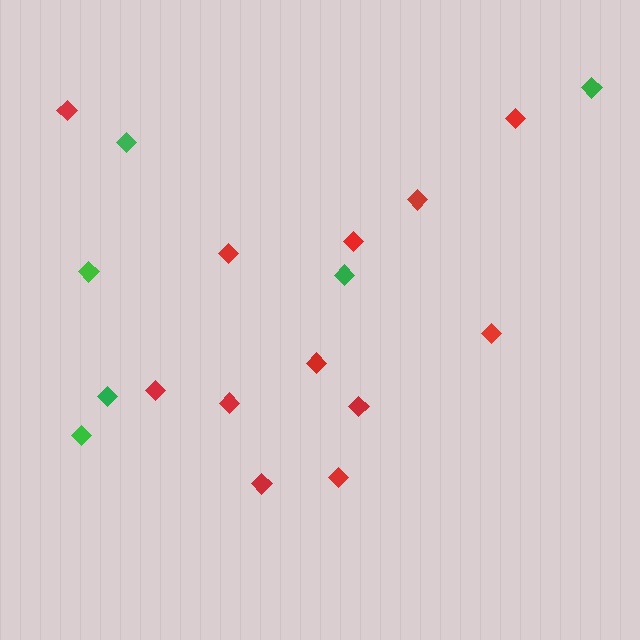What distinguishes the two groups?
There are 2 groups: one group of green diamonds (6) and one group of red diamonds (12).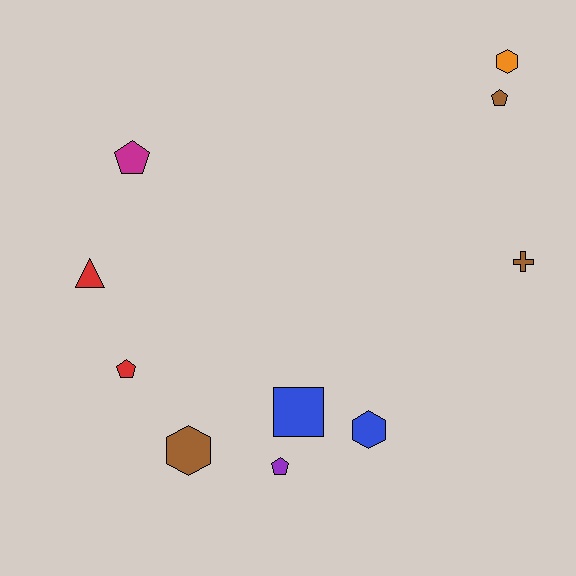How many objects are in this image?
There are 10 objects.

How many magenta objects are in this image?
There is 1 magenta object.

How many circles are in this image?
There are no circles.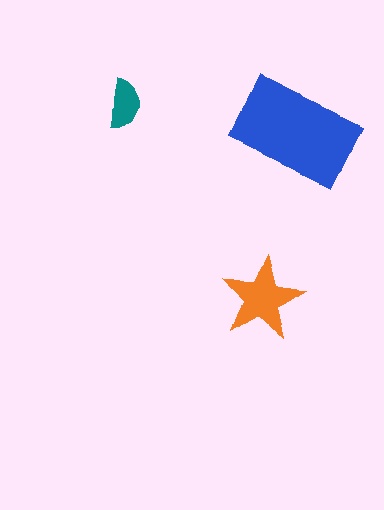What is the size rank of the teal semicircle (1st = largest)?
3rd.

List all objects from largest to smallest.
The blue rectangle, the orange star, the teal semicircle.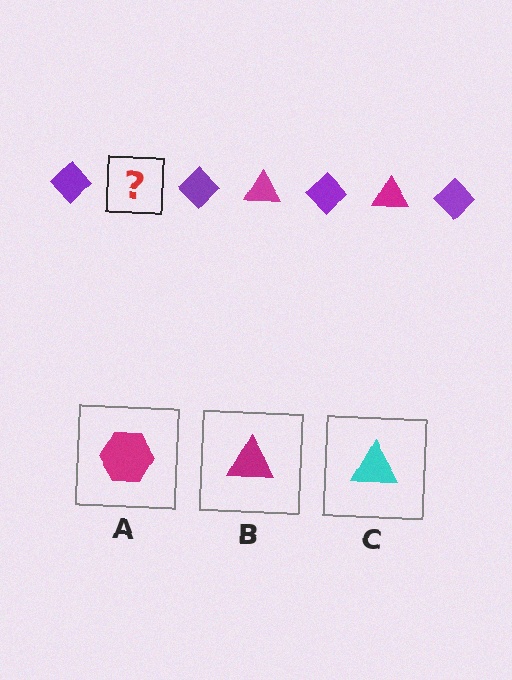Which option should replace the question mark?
Option B.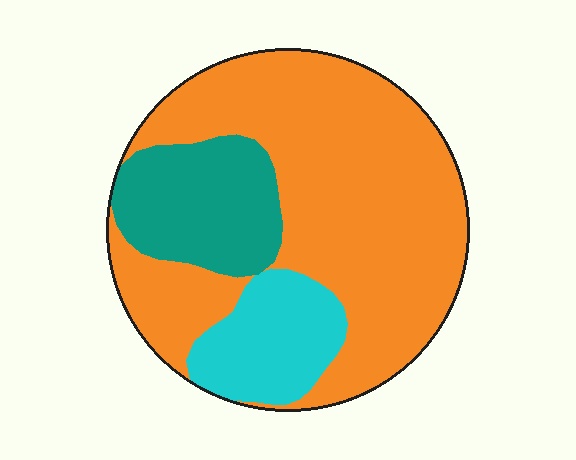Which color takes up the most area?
Orange, at roughly 65%.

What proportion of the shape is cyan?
Cyan takes up about one sixth (1/6) of the shape.